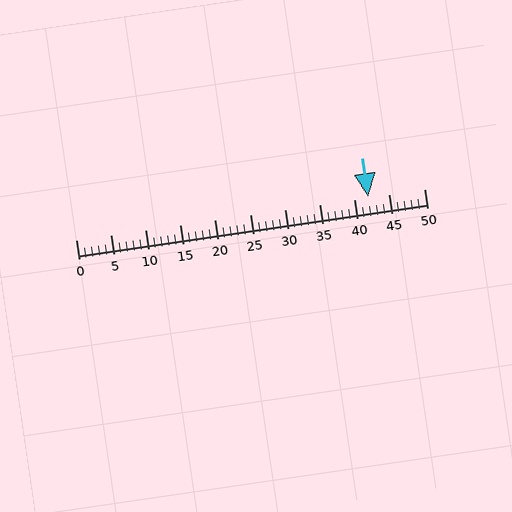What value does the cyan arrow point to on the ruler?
The cyan arrow points to approximately 42.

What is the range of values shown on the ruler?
The ruler shows values from 0 to 50.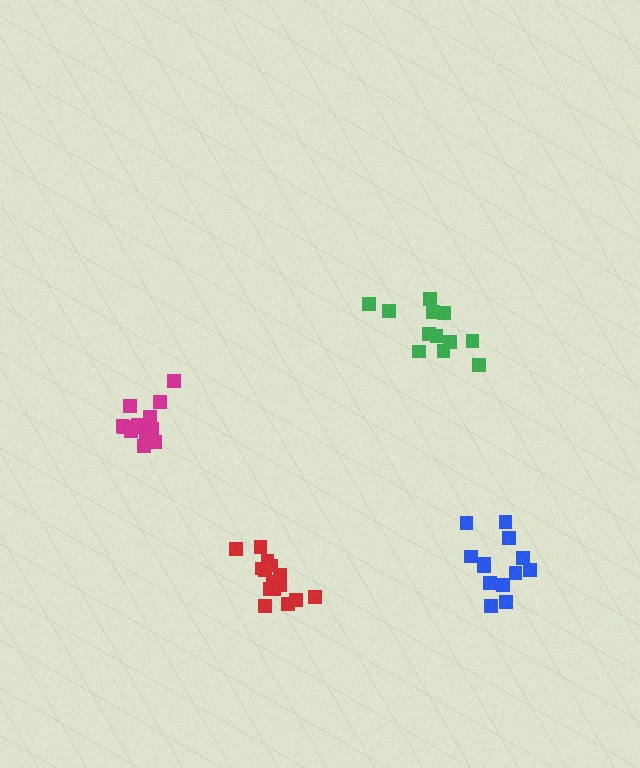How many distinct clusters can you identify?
There are 4 distinct clusters.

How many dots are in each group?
Group 1: 12 dots, Group 2: 15 dots, Group 3: 13 dots, Group 4: 15 dots (55 total).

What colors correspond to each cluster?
The clusters are colored: green, red, blue, magenta.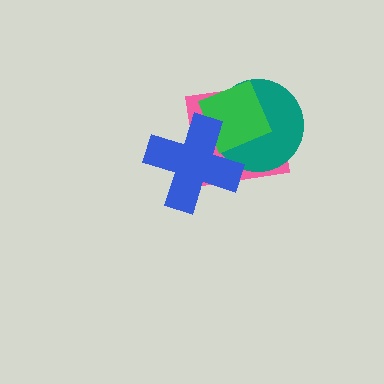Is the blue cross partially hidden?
No, no other shape covers it.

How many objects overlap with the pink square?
3 objects overlap with the pink square.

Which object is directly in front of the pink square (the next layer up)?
The teal circle is directly in front of the pink square.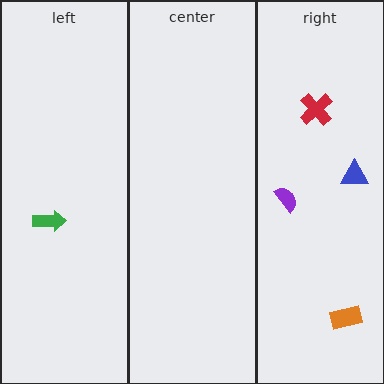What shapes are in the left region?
The green arrow.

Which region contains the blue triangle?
The right region.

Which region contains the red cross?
The right region.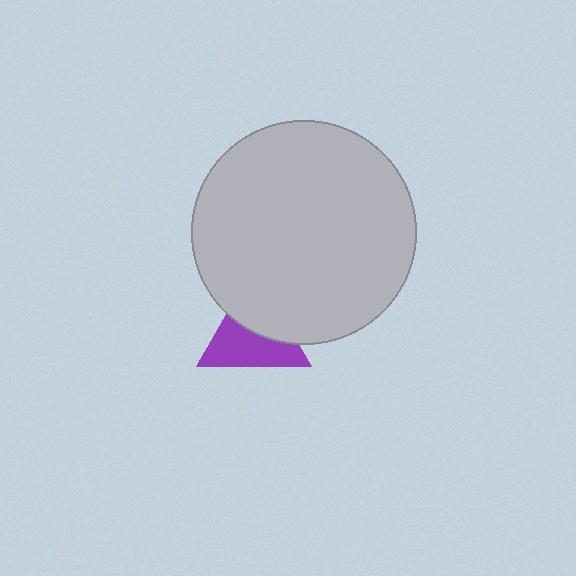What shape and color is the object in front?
The object in front is a light gray circle.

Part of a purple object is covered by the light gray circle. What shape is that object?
It is a triangle.